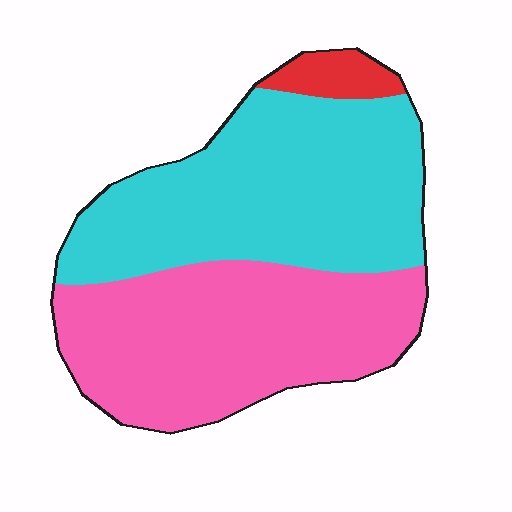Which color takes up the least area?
Red, at roughly 5%.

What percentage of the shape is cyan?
Cyan covers 49% of the shape.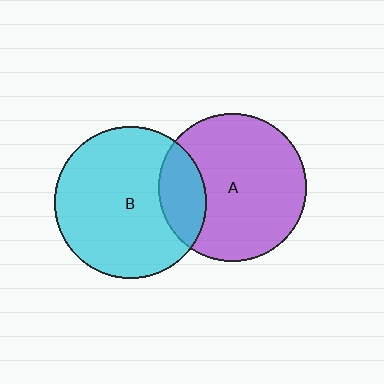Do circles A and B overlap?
Yes.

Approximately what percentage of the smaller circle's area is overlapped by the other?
Approximately 20%.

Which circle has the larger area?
Circle B (cyan).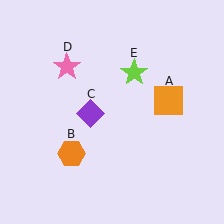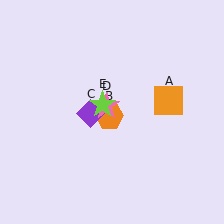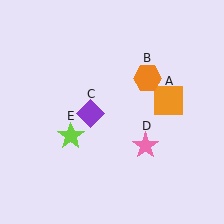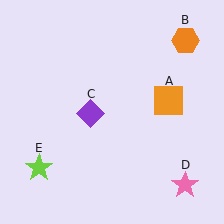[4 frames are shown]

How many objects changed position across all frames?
3 objects changed position: orange hexagon (object B), pink star (object D), lime star (object E).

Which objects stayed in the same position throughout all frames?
Orange square (object A) and purple diamond (object C) remained stationary.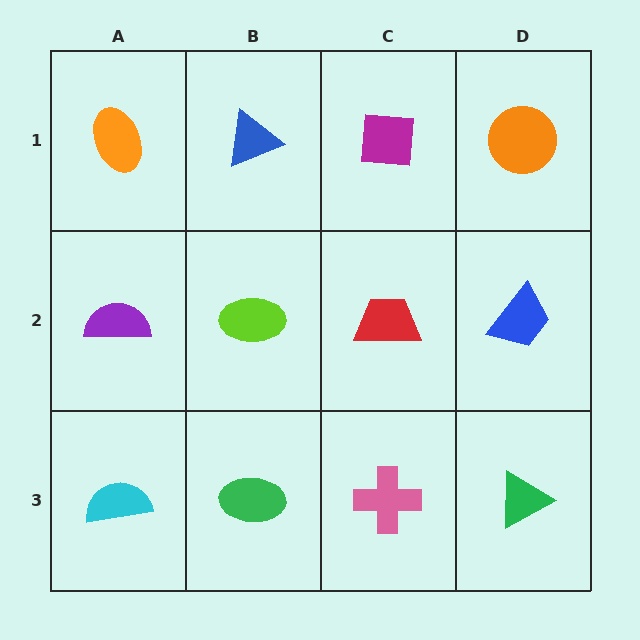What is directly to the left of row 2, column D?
A red trapezoid.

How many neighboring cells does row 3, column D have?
2.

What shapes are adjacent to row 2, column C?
A magenta square (row 1, column C), a pink cross (row 3, column C), a lime ellipse (row 2, column B), a blue trapezoid (row 2, column D).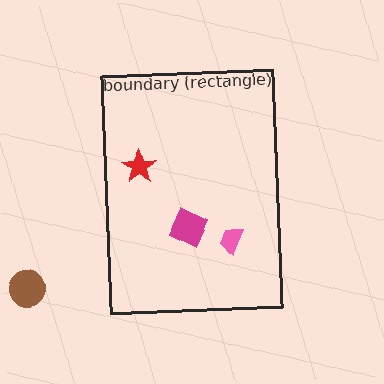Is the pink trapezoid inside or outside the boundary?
Inside.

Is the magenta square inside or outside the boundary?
Inside.